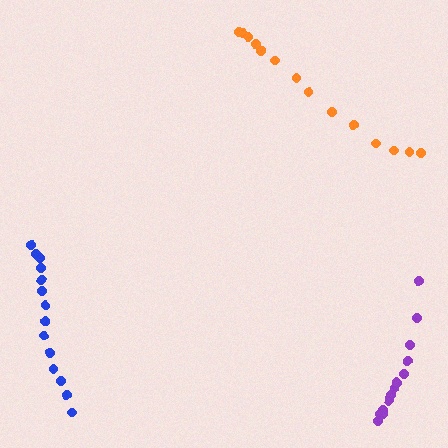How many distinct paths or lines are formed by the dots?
There are 3 distinct paths.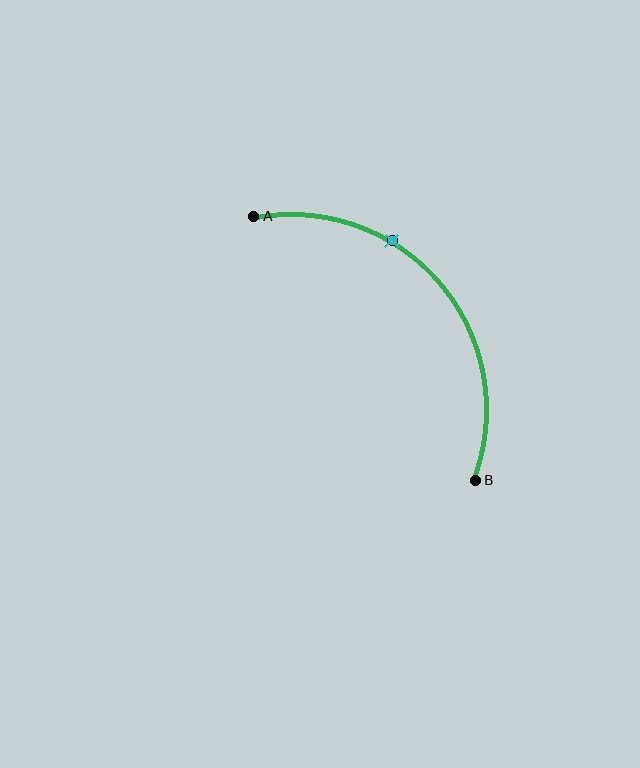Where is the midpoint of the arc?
The arc midpoint is the point on the curve farthest from the straight line joining A and B. It sits above and to the right of that line.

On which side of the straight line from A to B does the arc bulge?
The arc bulges above and to the right of the straight line connecting A and B.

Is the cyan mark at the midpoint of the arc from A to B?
No. The cyan mark lies on the arc but is closer to endpoint A. The arc midpoint would be at the point on the curve equidistant along the arc from both A and B.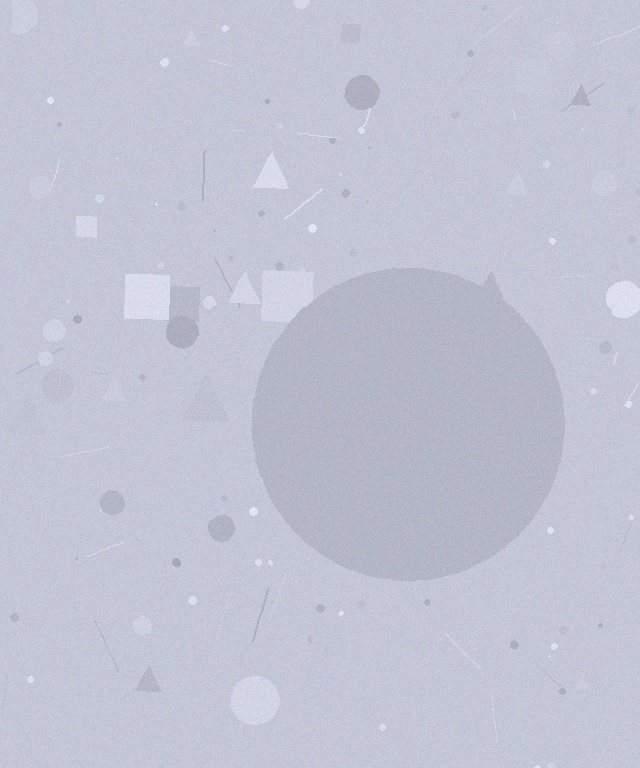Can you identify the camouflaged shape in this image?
The camouflaged shape is a circle.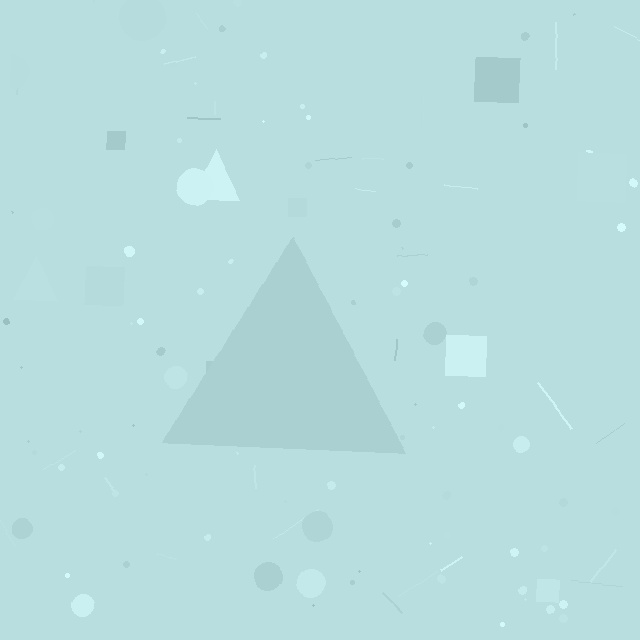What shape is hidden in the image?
A triangle is hidden in the image.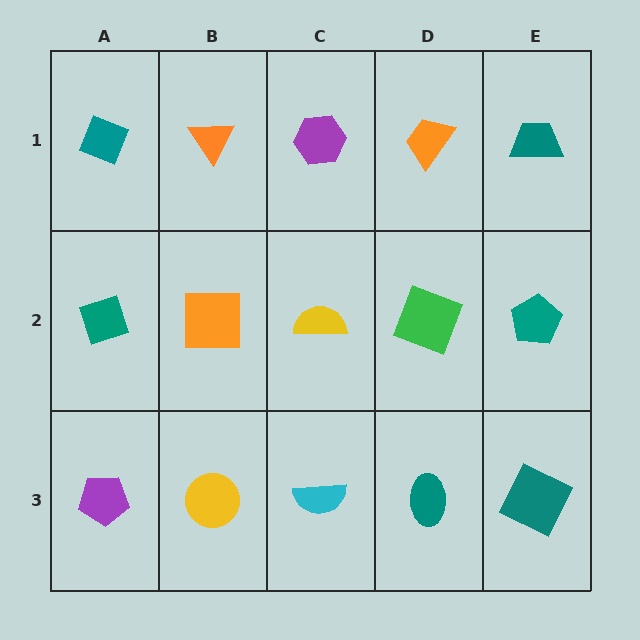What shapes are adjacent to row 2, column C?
A purple hexagon (row 1, column C), a cyan semicircle (row 3, column C), an orange square (row 2, column B), a green square (row 2, column D).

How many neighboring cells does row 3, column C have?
3.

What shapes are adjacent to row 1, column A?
A teal diamond (row 2, column A), an orange triangle (row 1, column B).